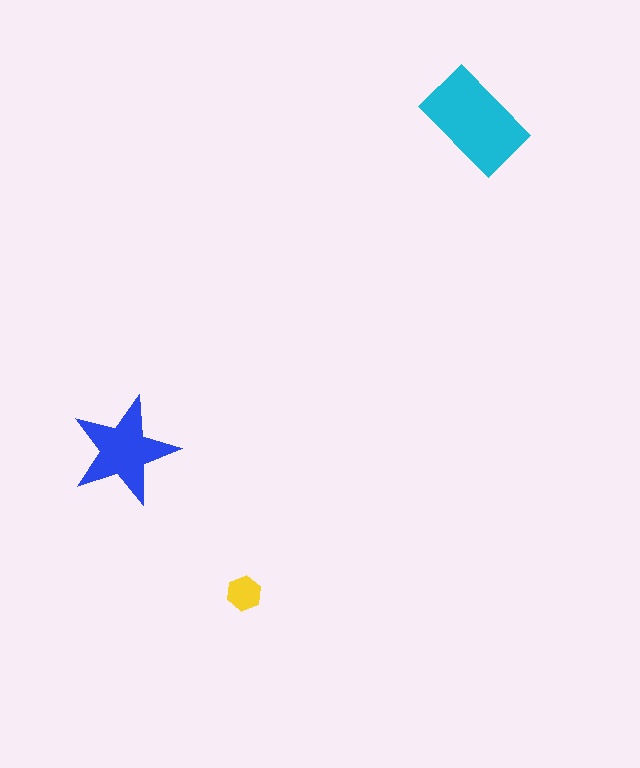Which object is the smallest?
The yellow hexagon.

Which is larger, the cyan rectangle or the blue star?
The cyan rectangle.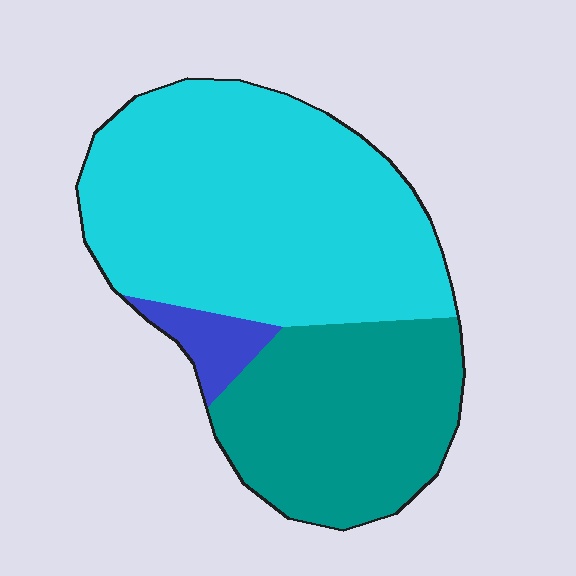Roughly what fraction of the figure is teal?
Teal covers 35% of the figure.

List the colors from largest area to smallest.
From largest to smallest: cyan, teal, blue.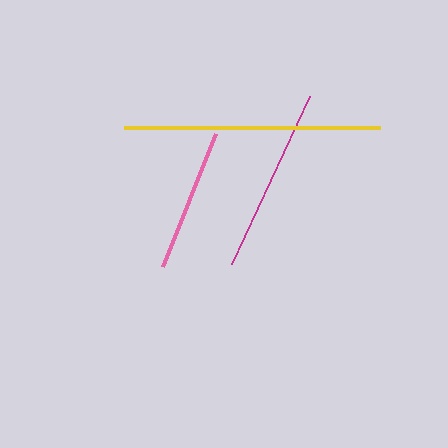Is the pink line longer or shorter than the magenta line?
The magenta line is longer than the pink line.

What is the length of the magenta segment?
The magenta segment is approximately 186 pixels long.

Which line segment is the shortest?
The pink line is the shortest at approximately 143 pixels.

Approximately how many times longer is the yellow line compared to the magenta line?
The yellow line is approximately 1.4 times the length of the magenta line.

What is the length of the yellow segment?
The yellow segment is approximately 255 pixels long.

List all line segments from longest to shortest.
From longest to shortest: yellow, magenta, pink.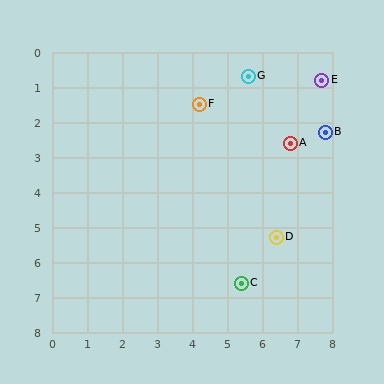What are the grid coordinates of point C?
Point C is at approximately (5.4, 6.6).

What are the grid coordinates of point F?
Point F is at approximately (4.2, 1.5).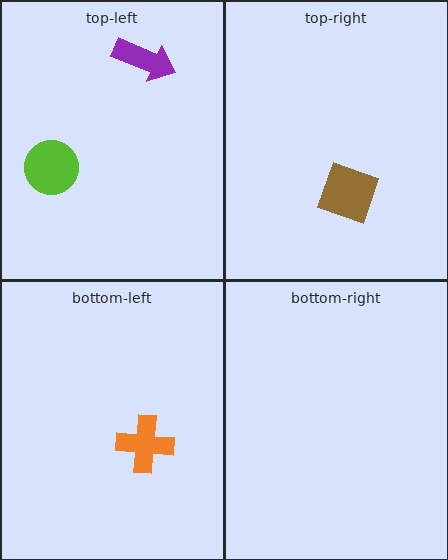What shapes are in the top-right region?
The brown square.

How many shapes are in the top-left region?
2.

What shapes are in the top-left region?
The purple arrow, the lime circle.